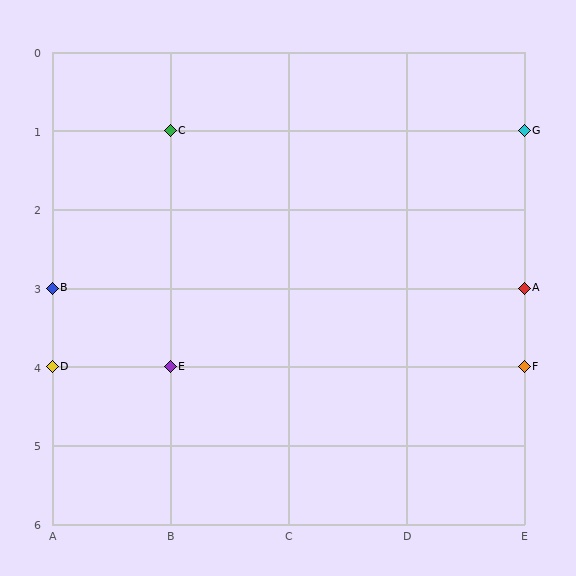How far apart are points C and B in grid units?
Points C and B are 1 column and 2 rows apart (about 2.2 grid units diagonally).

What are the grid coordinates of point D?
Point D is at grid coordinates (A, 4).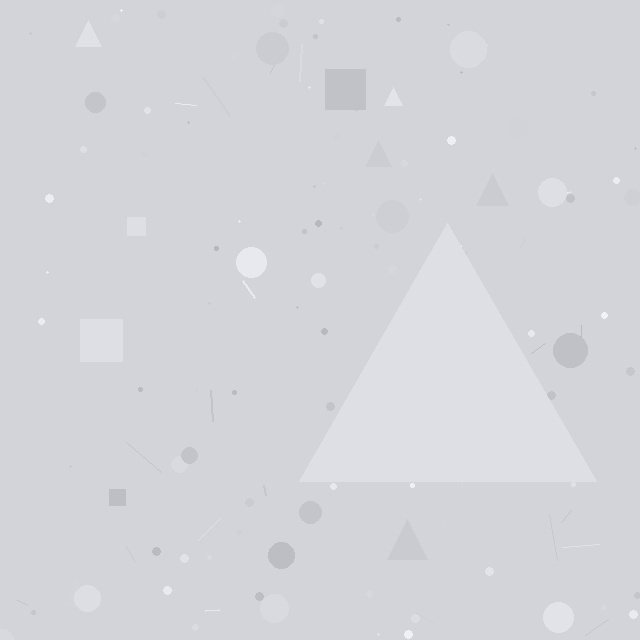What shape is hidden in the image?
A triangle is hidden in the image.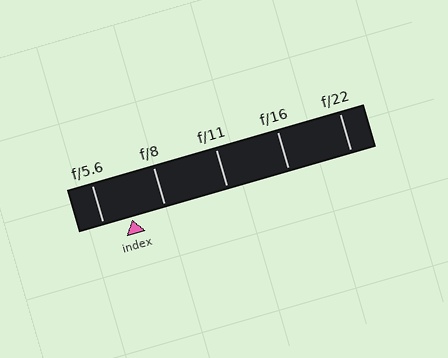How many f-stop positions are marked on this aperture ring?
There are 5 f-stop positions marked.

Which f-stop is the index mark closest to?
The index mark is closest to f/5.6.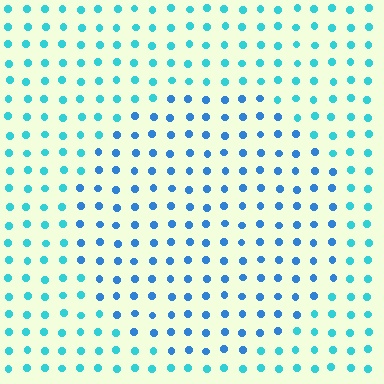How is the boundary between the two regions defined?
The boundary is defined purely by a slight shift in hue (about 28 degrees). Spacing, size, and orientation are identical on both sides.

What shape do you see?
I see a circle.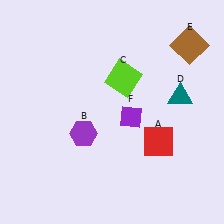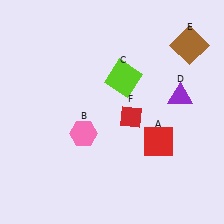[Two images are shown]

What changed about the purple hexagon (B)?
In Image 1, B is purple. In Image 2, it changed to pink.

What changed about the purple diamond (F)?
In Image 1, F is purple. In Image 2, it changed to red.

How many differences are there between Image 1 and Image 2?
There are 3 differences between the two images.